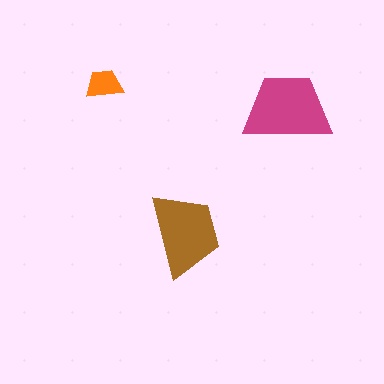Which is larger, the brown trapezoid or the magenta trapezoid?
The magenta one.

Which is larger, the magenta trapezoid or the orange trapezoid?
The magenta one.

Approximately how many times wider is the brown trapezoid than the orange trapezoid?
About 2 times wider.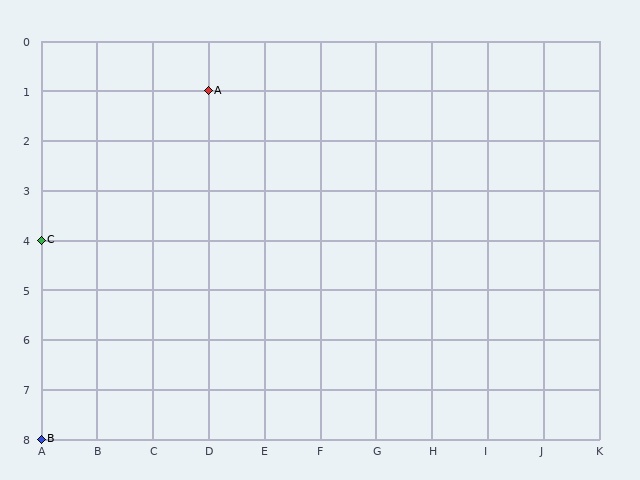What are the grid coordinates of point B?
Point B is at grid coordinates (A, 8).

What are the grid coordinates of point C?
Point C is at grid coordinates (A, 4).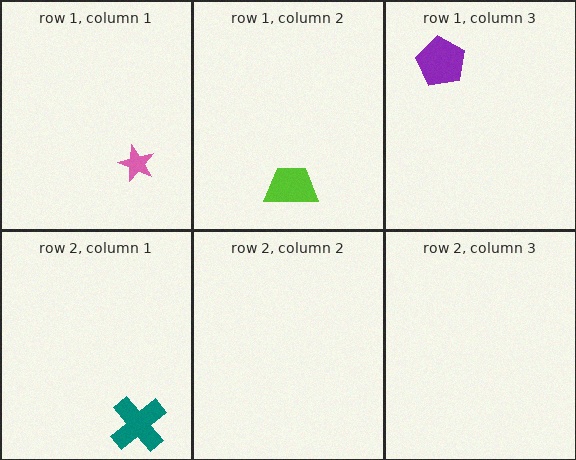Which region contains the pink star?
The row 1, column 1 region.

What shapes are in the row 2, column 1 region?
The teal cross.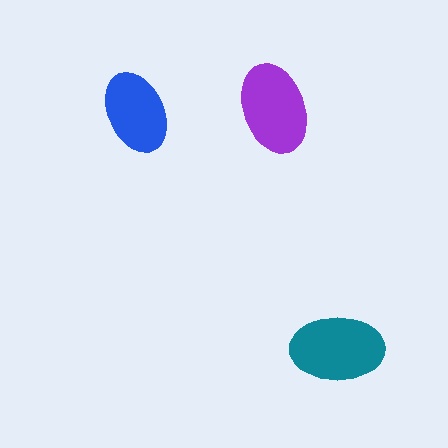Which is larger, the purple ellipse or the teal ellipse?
The teal one.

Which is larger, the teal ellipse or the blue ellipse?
The teal one.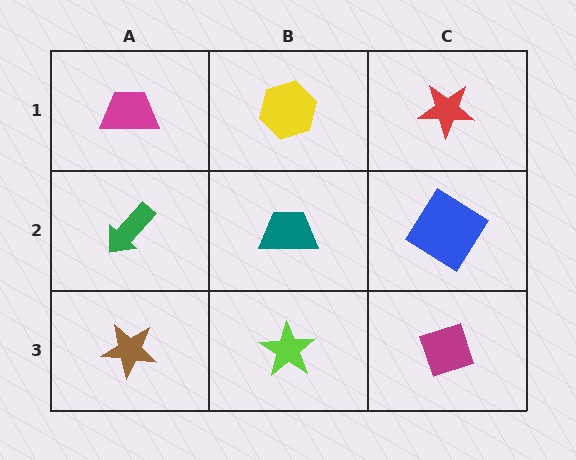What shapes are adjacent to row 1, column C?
A blue diamond (row 2, column C), a yellow hexagon (row 1, column B).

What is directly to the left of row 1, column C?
A yellow hexagon.